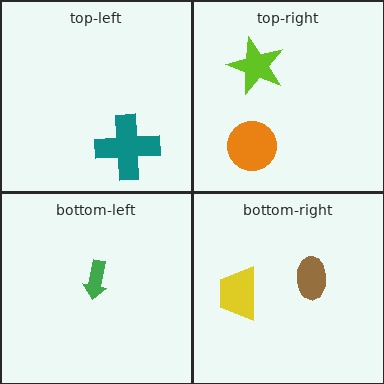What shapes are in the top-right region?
The orange circle, the lime star.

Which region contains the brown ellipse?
The bottom-right region.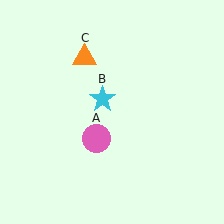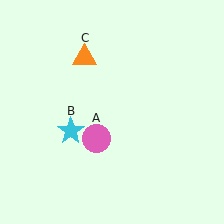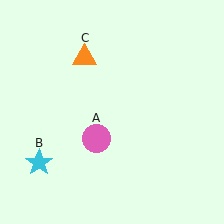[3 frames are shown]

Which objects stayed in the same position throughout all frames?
Pink circle (object A) and orange triangle (object C) remained stationary.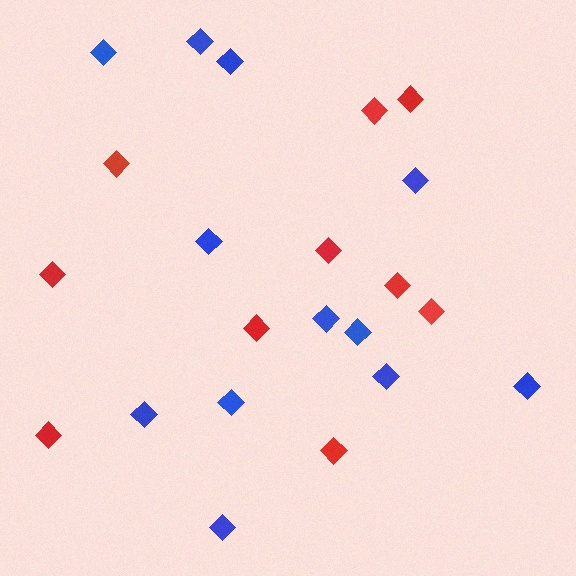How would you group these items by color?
There are 2 groups: one group of blue diamonds (12) and one group of red diamonds (10).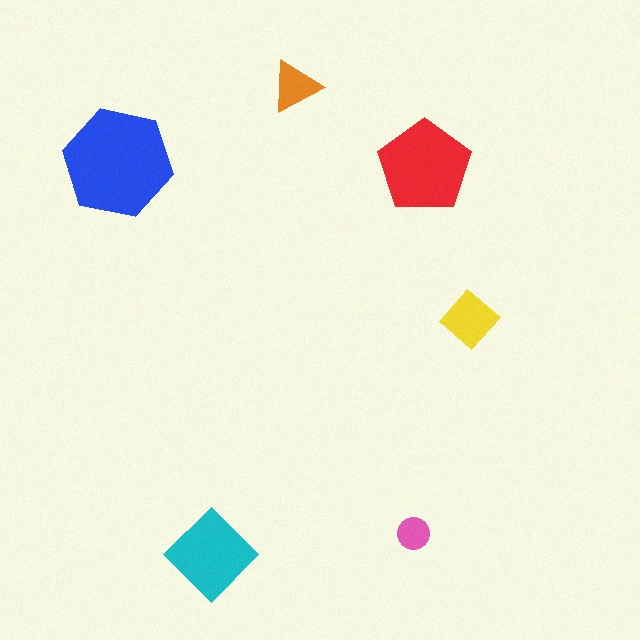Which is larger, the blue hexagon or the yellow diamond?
The blue hexagon.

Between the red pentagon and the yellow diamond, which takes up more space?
The red pentagon.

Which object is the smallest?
The pink circle.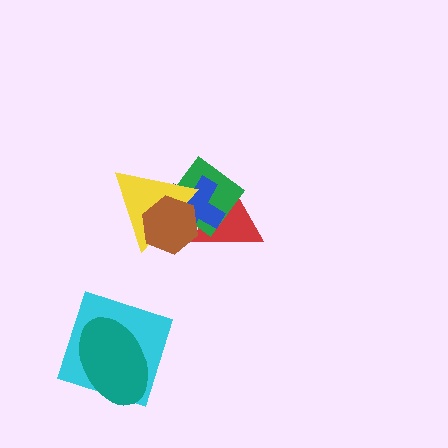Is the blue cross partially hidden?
Yes, it is partially covered by another shape.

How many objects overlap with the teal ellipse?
1 object overlaps with the teal ellipse.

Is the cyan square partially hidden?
Yes, it is partially covered by another shape.